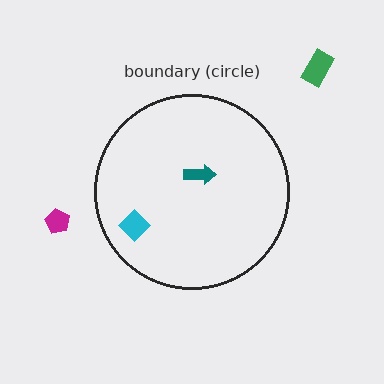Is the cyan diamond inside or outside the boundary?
Inside.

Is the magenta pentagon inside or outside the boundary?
Outside.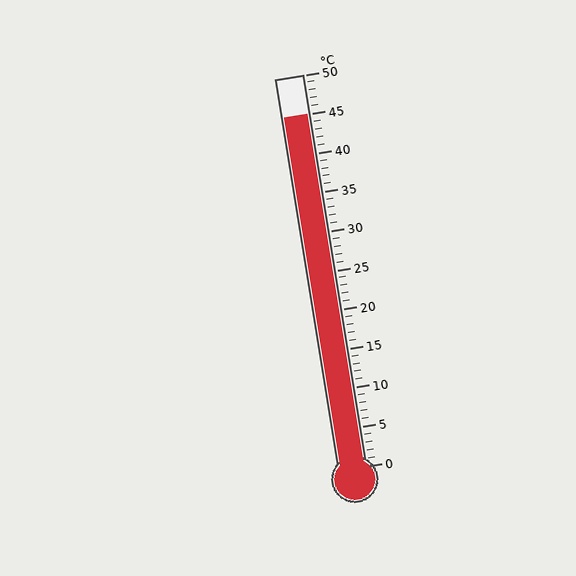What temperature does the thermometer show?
The thermometer shows approximately 45°C.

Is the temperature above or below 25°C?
The temperature is above 25°C.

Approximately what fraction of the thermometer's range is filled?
The thermometer is filled to approximately 90% of its range.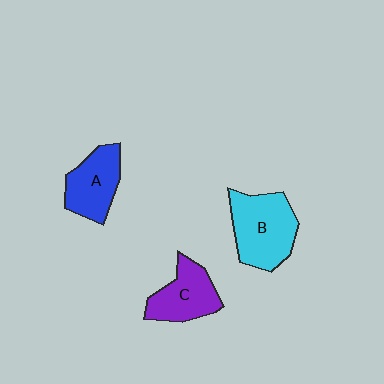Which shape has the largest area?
Shape B (cyan).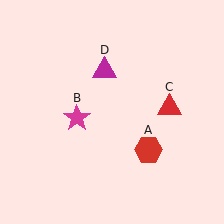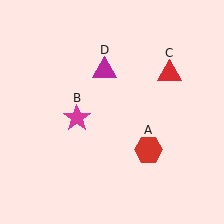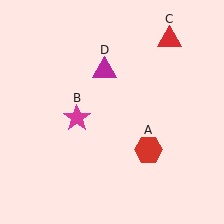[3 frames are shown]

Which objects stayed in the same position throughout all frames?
Red hexagon (object A) and magenta star (object B) and magenta triangle (object D) remained stationary.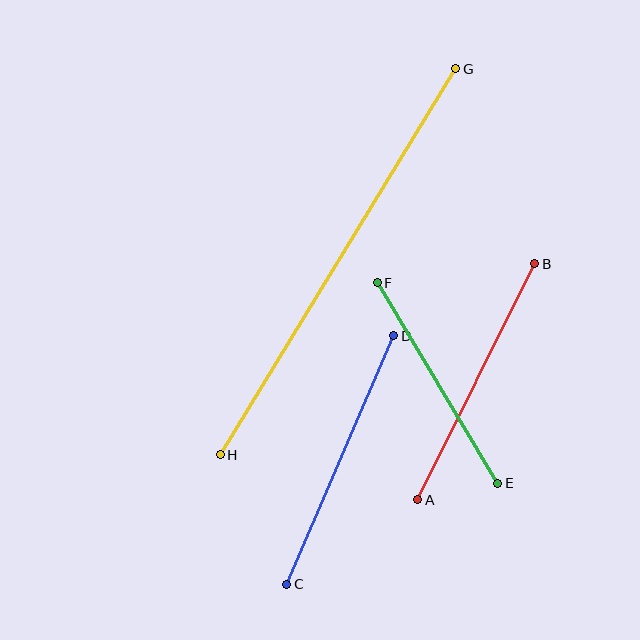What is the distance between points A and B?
The distance is approximately 263 pixels.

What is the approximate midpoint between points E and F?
The midpoint is at approximately (438, 383) pixels.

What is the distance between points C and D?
The distance is approximately 271 pixels.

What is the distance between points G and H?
The distance is approximately 452 pixels.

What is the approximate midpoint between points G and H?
The midpoint is at approximately (338, 262) pixels.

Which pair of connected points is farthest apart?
Points G and H are farthest apart.